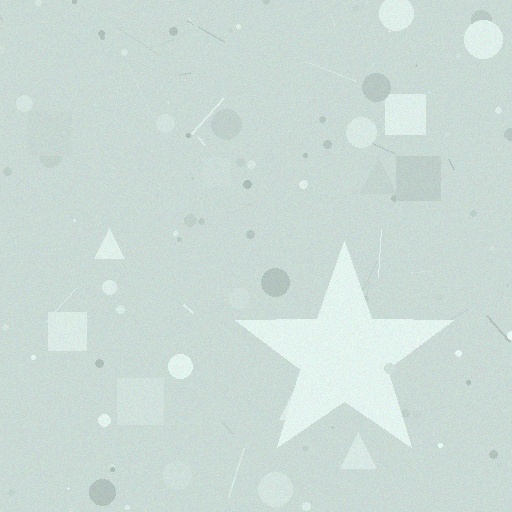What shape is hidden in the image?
A star is hidden in the image.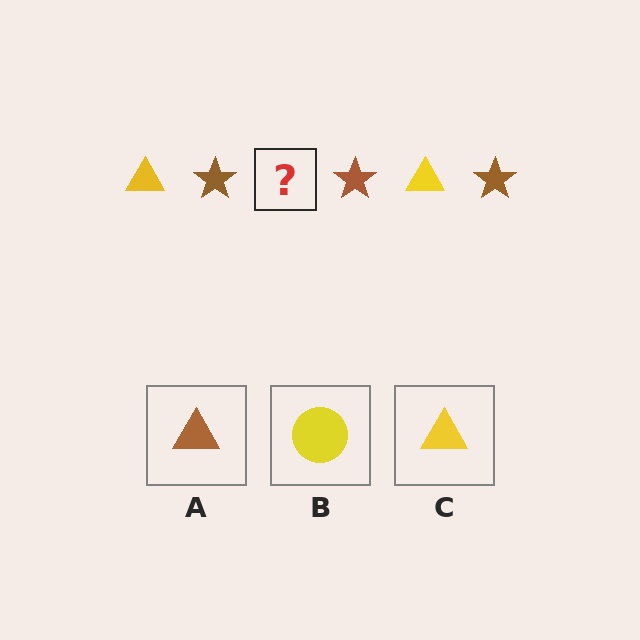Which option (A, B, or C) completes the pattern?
C.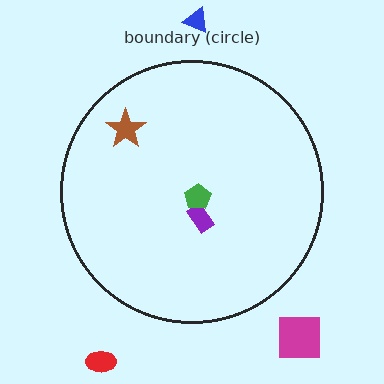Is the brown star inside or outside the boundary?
Inside.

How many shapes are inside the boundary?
3 inside, 3 outside.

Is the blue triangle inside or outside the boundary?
Outside.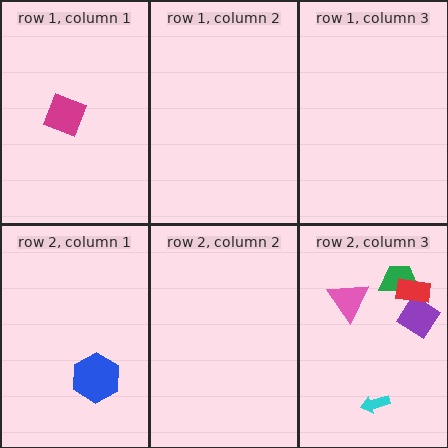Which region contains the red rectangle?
The row 2, column 3 region.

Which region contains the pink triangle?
The row 2, column 3 region.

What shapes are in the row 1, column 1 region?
The magenta square.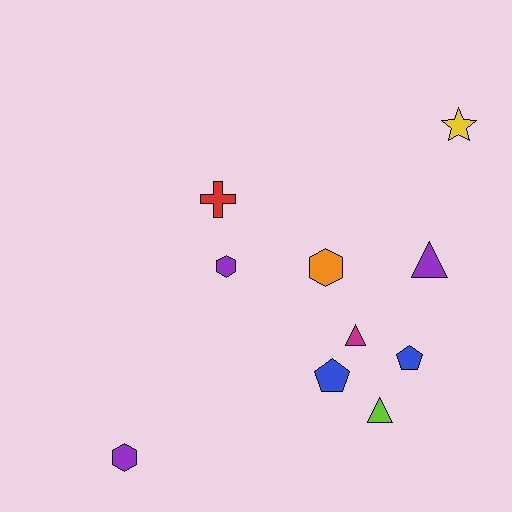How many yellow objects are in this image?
There is 1 yellow object.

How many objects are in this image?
There are 10 objects.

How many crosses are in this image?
There is 1 cross.